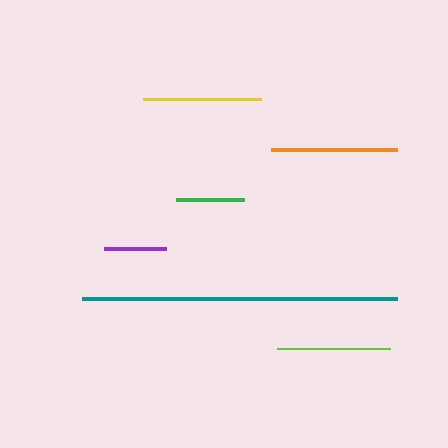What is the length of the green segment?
The green segment is approximately 68 pixels long.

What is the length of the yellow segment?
The yellow segment is approximately 118 pixels long.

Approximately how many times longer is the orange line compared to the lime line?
The orange line is approximately 1.1 times the length of the lime line.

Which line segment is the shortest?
The purple line is the shortest at approximately 62 pixels.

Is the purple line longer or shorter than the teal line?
The teal line is longer than the purple line.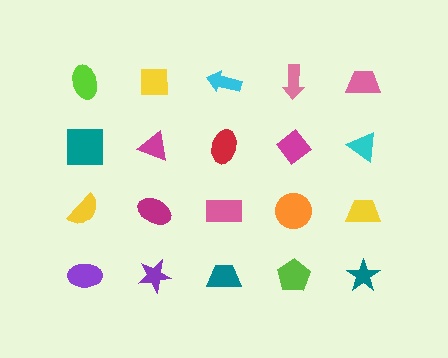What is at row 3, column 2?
A magenta ellipse.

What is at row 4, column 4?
A lime pentagon.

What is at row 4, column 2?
A purple star.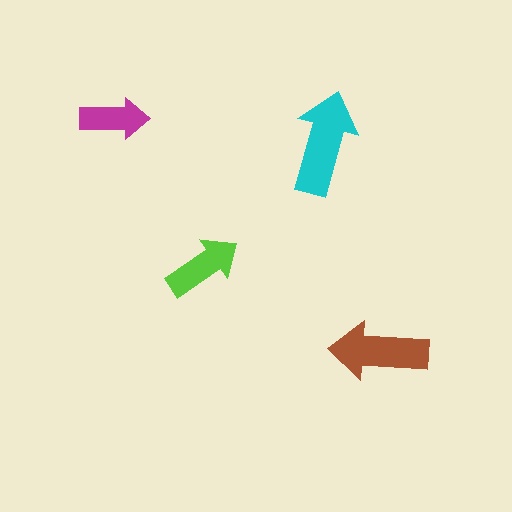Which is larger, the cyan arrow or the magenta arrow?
The cyan one.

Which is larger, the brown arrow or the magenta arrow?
The brown one.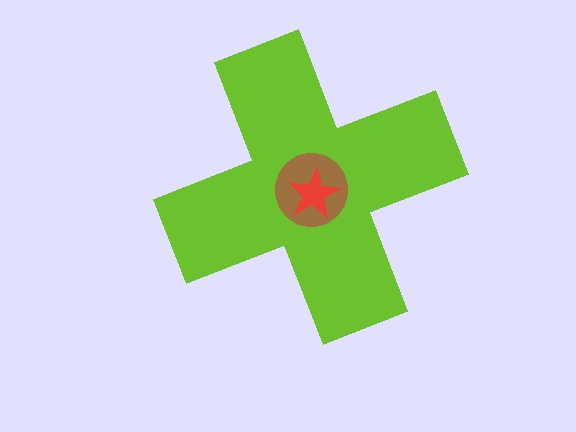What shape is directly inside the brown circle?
The red star.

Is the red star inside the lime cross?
Yes.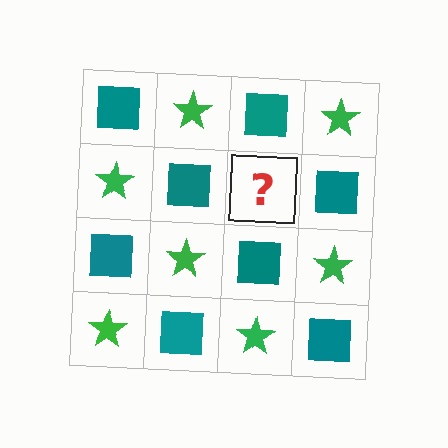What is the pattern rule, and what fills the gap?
The rule is that it alternates teal square and green star in a checkerboard pattern. The gap should be filled with a green star.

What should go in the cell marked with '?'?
The missing cell should contain a green star.